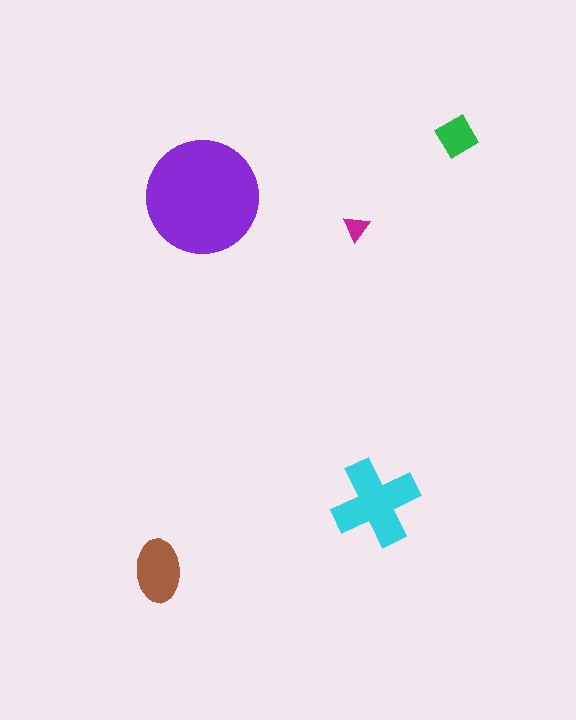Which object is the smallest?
The magenta triangle.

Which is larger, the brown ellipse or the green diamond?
The brown ellipse.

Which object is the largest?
The purple circle.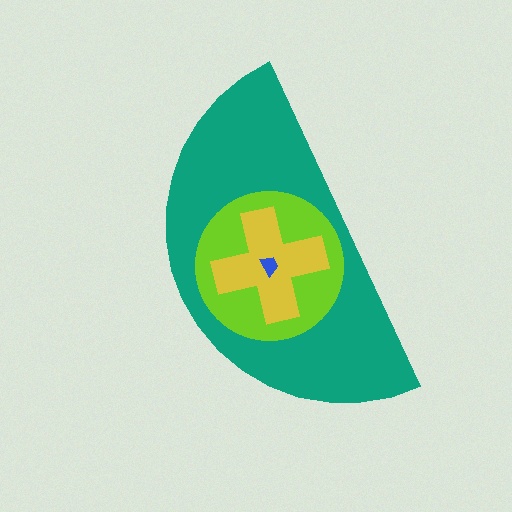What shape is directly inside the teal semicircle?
The lime circle.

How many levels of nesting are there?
4.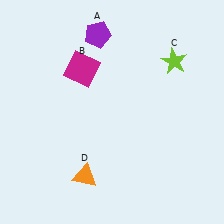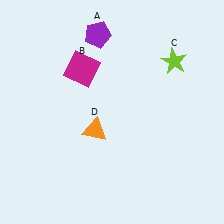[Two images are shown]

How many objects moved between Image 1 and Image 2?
1 object moved between the two images.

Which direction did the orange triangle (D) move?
The orange triangle (D) moved up.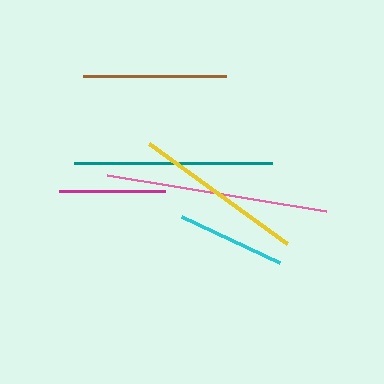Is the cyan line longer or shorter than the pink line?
The pink line is longer than the cyan line.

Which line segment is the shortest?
The magenta line is the shortest at approximately 105 pixels.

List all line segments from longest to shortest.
From longest to shortest: pink, teal, yellow, brown, cyan, magenta.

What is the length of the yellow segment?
The yellow segment is approximately 171 pixels long.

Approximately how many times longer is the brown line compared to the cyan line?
The brown line is approximately 1.3 times the length of the cyan line.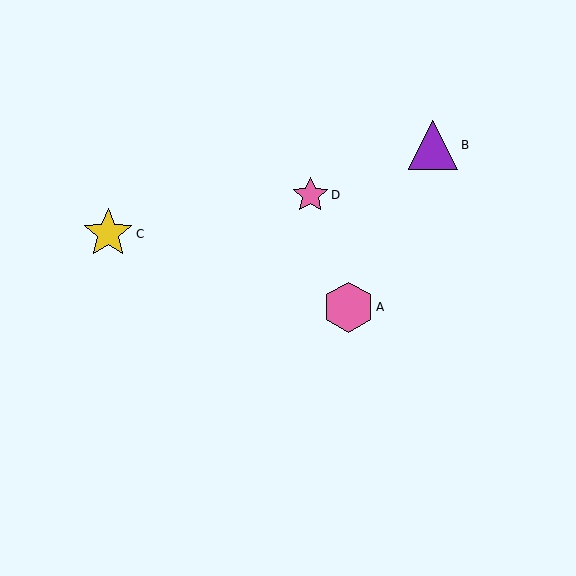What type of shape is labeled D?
Shape D is a pink star.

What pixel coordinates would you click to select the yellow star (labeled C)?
Click at (108, 234) to select the yellow star C.